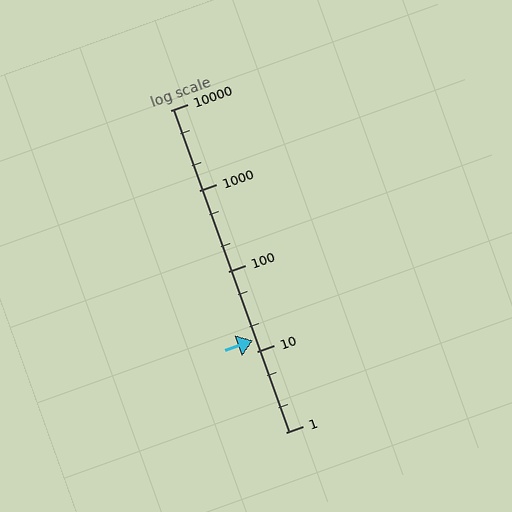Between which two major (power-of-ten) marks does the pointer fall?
The pointer is between 10 and 100.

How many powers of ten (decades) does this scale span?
The scale spans 4 decades, from 1 to 10000.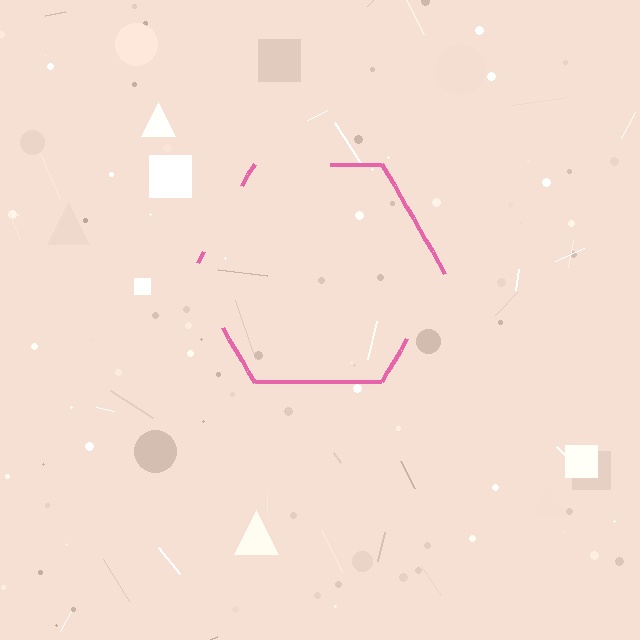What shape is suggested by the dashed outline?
The dashed outline suggests a hexagon.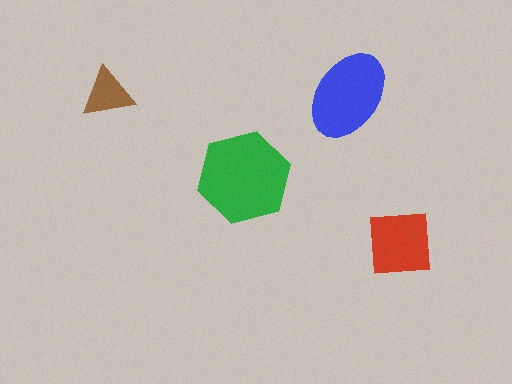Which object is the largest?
The green hexagon.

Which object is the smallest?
The brown triangle.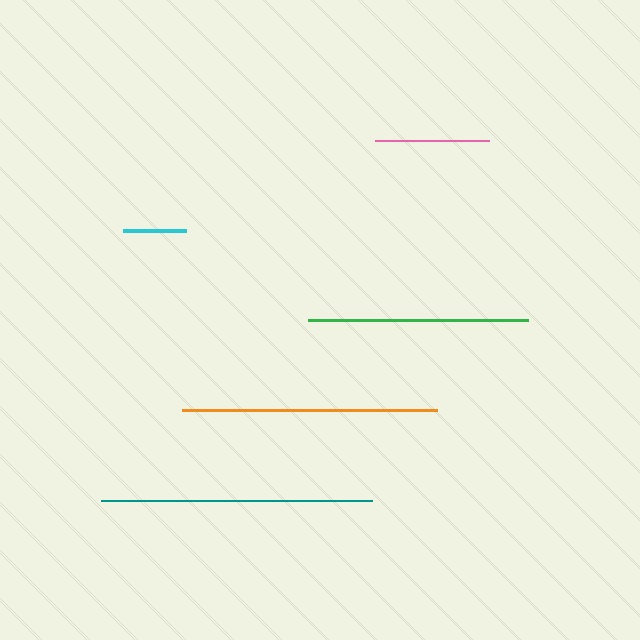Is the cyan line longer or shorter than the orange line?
The orange line is longer than the cyan line.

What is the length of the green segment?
The green segment is approximately 221 pixels long.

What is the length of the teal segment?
The teal segment is approximately 271 pixels long.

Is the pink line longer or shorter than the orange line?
The orange line is longer than the pink line.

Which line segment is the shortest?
The cyan line is the shortest at approximately 63 pixels.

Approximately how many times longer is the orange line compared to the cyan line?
The orange line is approximately 4.0 times the length of the cyan line.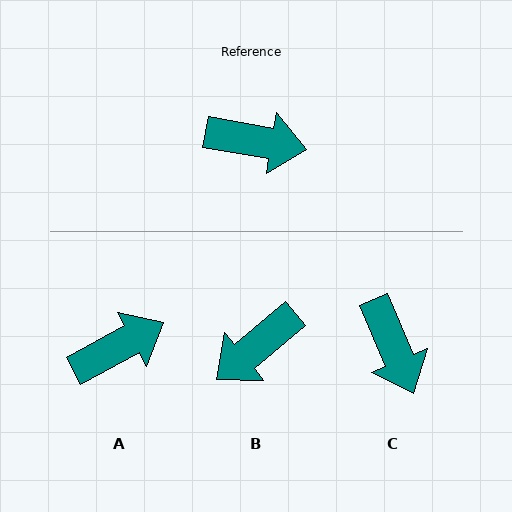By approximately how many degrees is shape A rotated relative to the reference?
Approximately 38 degrees counter-clockwise.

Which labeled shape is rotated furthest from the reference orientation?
B, about 130 degrees away.